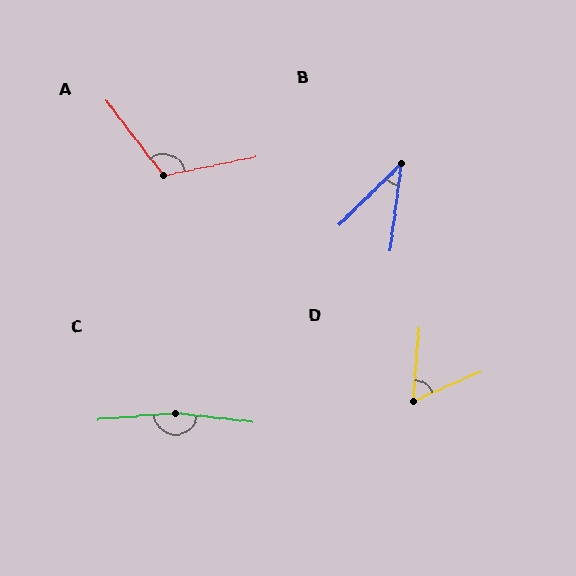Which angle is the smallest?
B, at approximately 38 degrees.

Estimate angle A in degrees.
Approximately 116 degrees.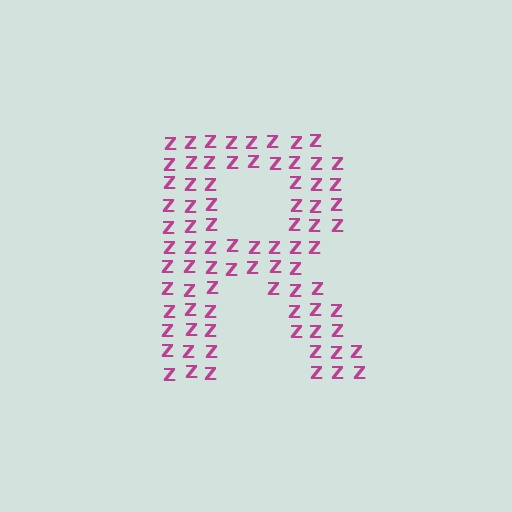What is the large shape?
The large shape is the letter R.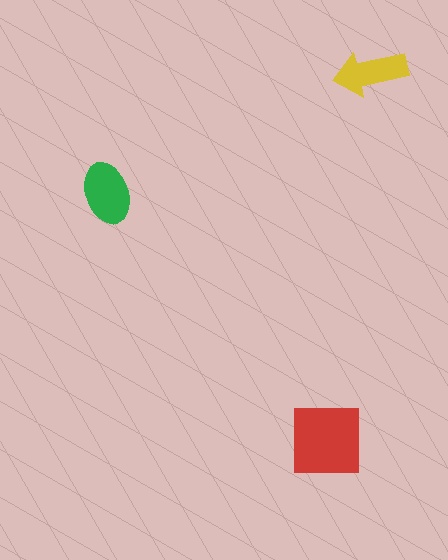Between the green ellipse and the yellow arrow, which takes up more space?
The green ellipse.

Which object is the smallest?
The yellow arrow.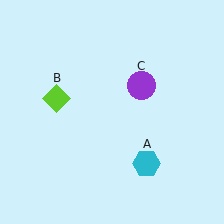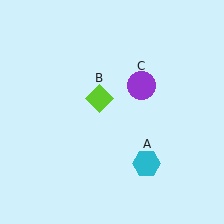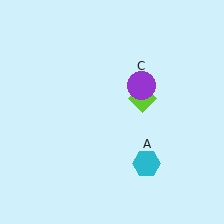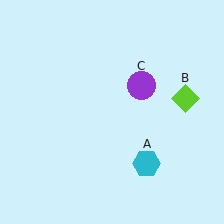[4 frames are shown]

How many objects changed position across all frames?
1 object changed position: lime diamond (object B).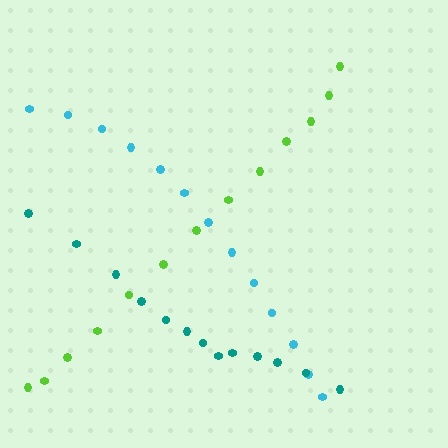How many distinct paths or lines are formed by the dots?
There are 3 distinct paths.